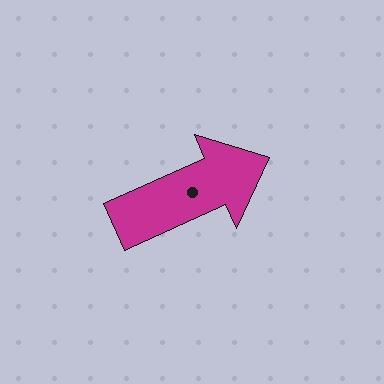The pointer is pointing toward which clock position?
Roughly 2 o'clock.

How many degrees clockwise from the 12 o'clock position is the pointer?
Approximately 66 degrees.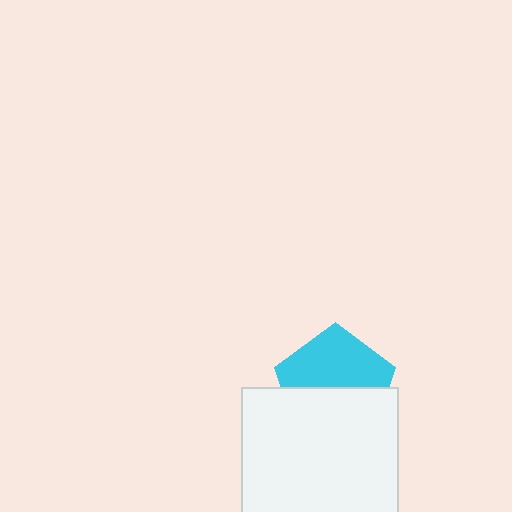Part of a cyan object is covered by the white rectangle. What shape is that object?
It is a pentagon.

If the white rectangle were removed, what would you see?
You would see the complete cyan pentagon.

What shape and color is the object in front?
The object in front is a white rectangle.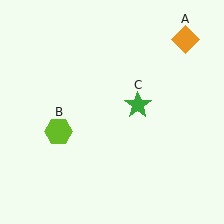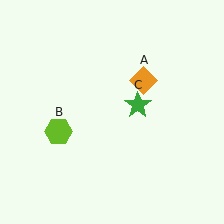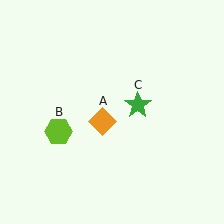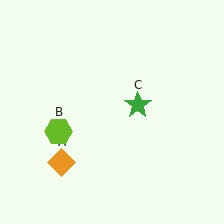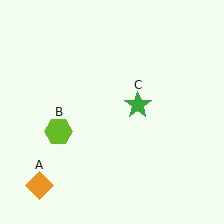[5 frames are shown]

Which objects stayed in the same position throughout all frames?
Lime hexagon (object B) and green star (object C) remained stationary.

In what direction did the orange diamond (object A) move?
The orange diamond (object A) moved down and to the left.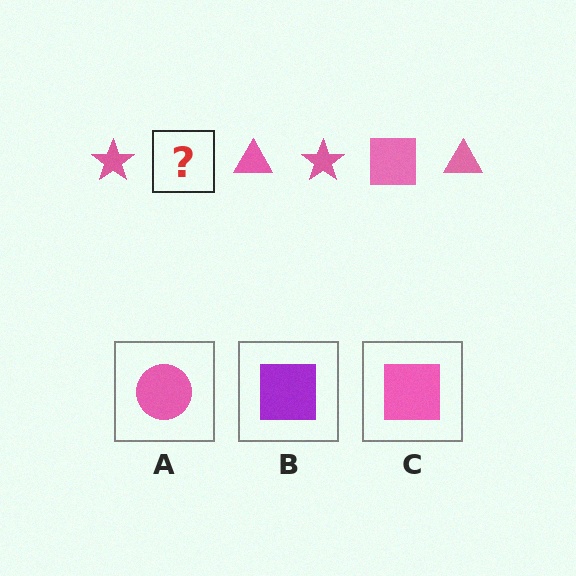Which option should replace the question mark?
Option C.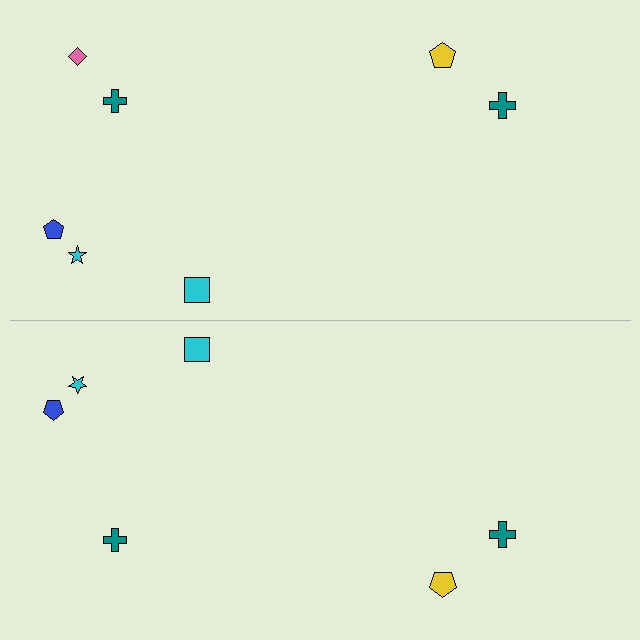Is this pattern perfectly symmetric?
No, the pattern is not perfectly symmetric. A pink diamond is missing from the bottom side.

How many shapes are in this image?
There are 13 shapes in this image.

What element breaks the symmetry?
A pink diamond is missing from the bottom side.